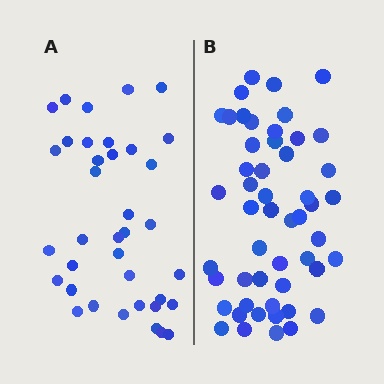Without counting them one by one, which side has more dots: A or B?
Region B (the right region) has more dots.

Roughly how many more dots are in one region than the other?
Region B has approximately 15 more dots than region A.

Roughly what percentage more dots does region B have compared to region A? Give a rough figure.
About 40% more.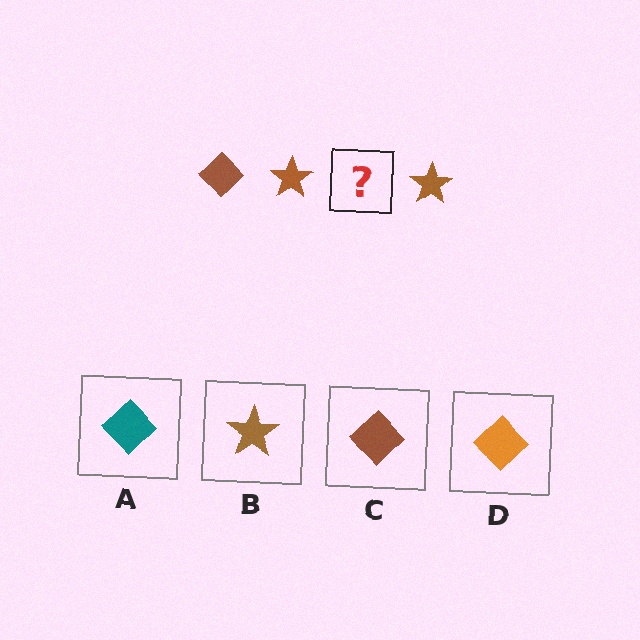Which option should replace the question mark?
Option C.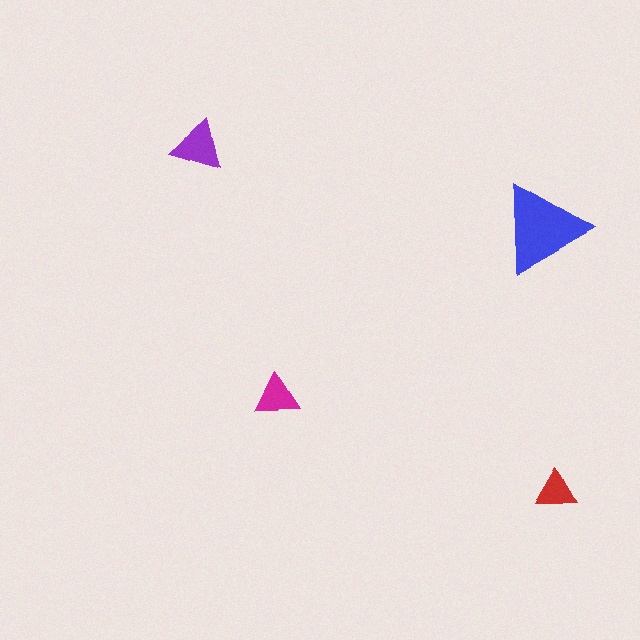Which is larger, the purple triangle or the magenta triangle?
The purple one.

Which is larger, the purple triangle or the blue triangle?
The blue one.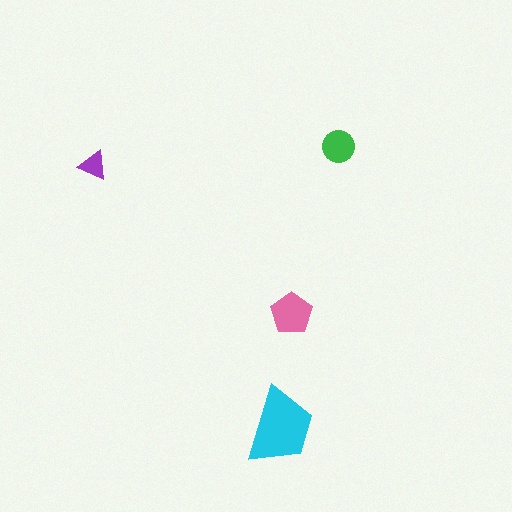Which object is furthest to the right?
The green circle is rightmost.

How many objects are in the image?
There are 4 objects in the image.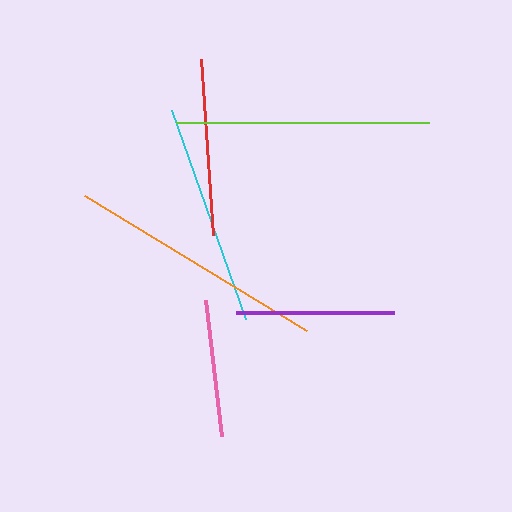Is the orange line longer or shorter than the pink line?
The orange line is longer than the pink line.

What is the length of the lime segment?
The lime segment is approximately 253 pixels long.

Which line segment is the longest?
The orange line is the longest at approximately 259 pixels.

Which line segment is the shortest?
The pink line is the shortest at approximately 137 pixels.